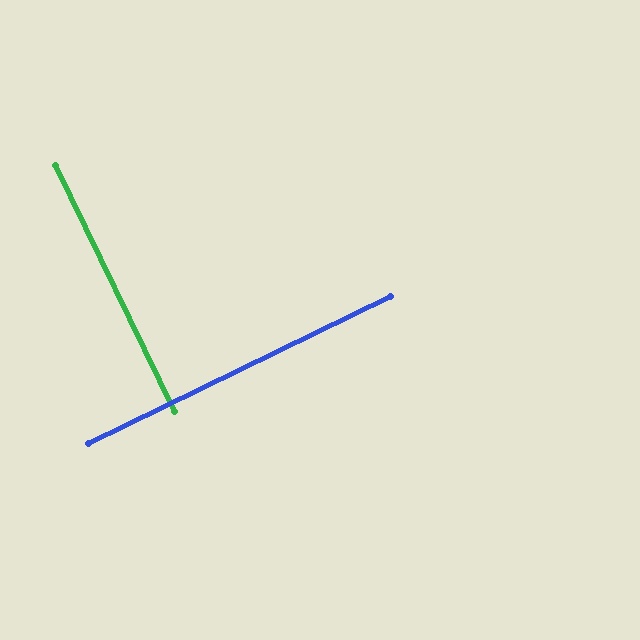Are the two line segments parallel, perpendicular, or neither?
Perpendicular — they meet at approximately 90°.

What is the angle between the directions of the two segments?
Approximately 90 degrees.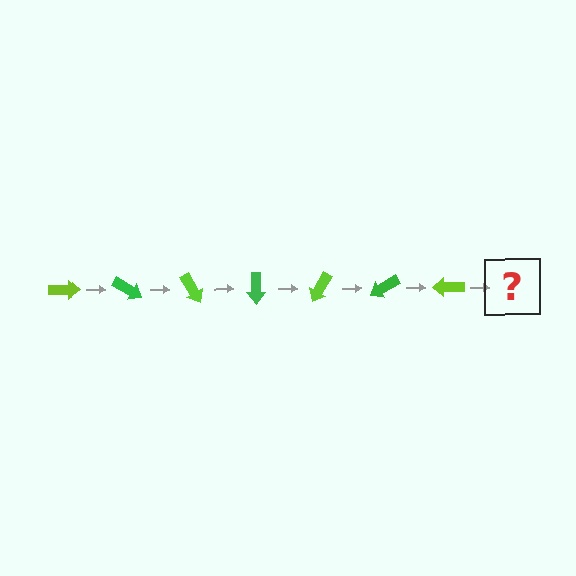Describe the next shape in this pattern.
It should be a green arrow, rotated 210 degrees from the start.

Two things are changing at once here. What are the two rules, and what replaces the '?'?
The two rules are that it rotates 30 degrees each step and the color cycles through lime and green. The '?' should be a green arrow, rotated 210 degrees from the start.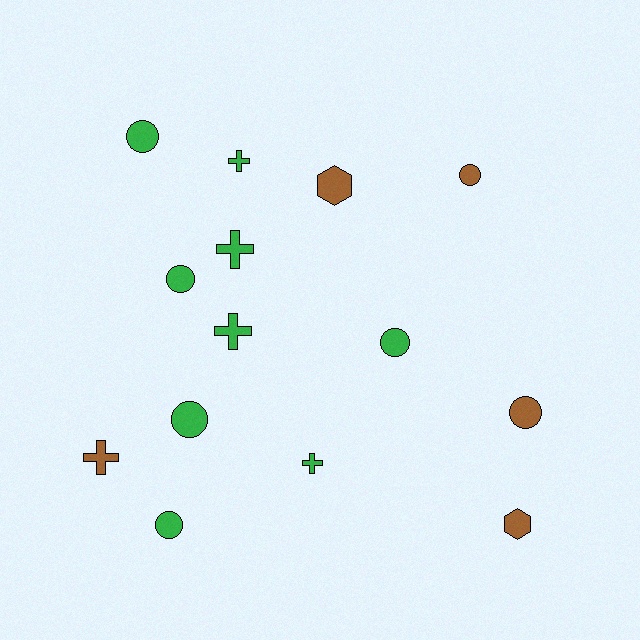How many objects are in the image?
There are 14 objects.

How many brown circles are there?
There are 2 brown circles.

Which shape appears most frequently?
Circle, with 7 objects.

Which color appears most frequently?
Green, with 9 objects.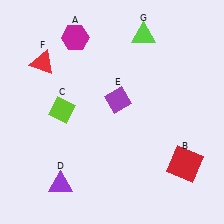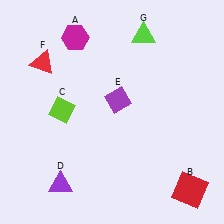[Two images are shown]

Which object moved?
The red square (B) moved down.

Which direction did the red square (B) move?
The red square (B) moved down.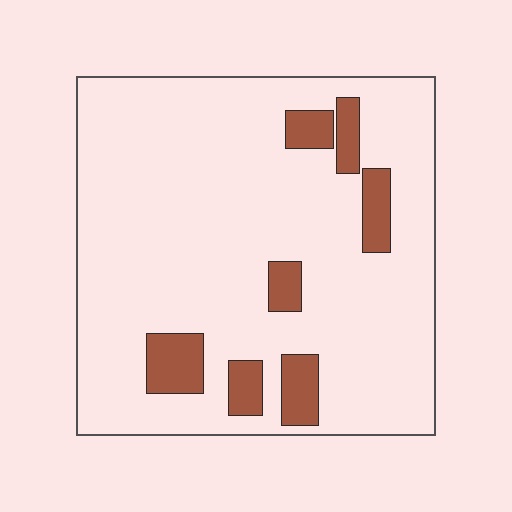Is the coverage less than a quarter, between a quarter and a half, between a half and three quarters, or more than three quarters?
Less than a quarter.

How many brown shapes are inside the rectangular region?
7.